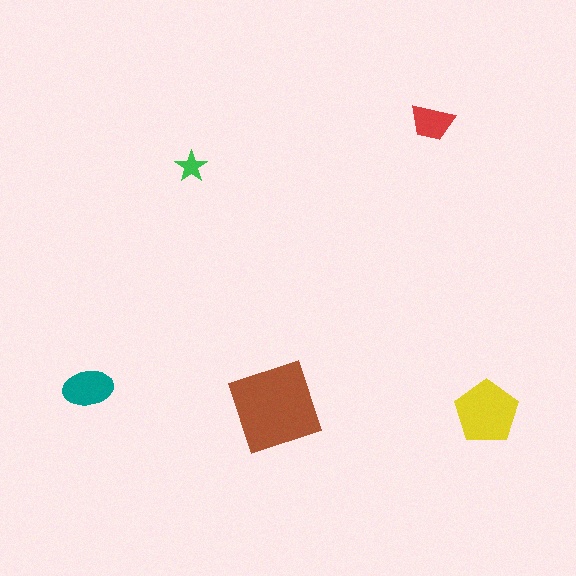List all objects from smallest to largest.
The green star, the red trapezoid, the teal ellipse, the yellow pentagon, the brown diamond.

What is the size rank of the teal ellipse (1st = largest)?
3rd.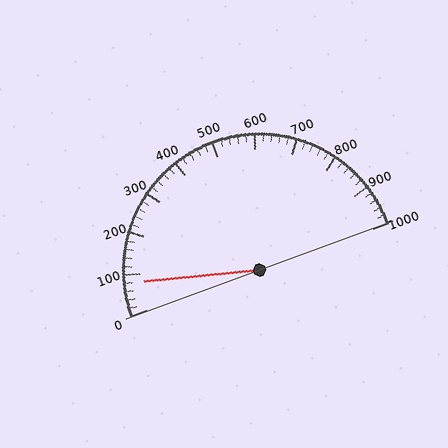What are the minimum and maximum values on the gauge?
The gauge ranges from 0 to 1000.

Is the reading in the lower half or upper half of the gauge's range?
The reading is in the lower half of the range (0 to 1000).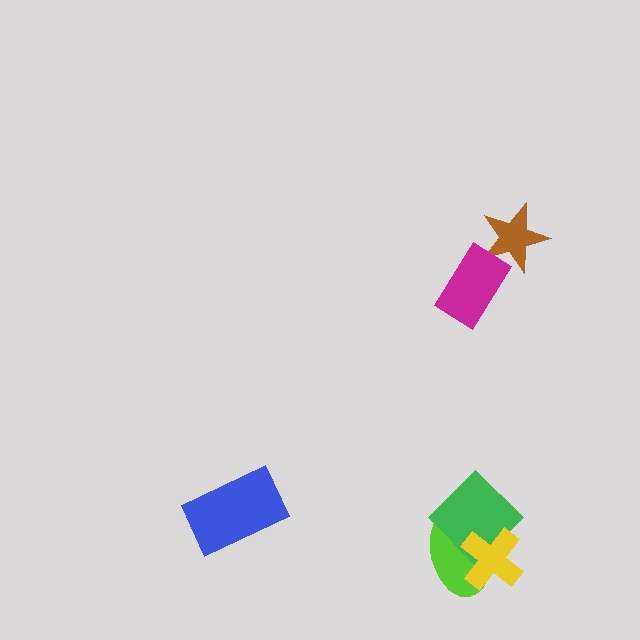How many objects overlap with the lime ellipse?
2 objects overlap with the lime ellipse.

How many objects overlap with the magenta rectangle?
1 object overlaps with the magenta rectangle.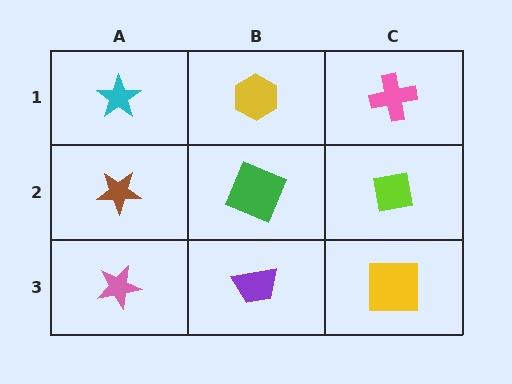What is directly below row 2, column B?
A purple trapezoid.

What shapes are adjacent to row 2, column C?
A pink cross (row 1, column C), a yellow square (row 3, column C), a green square (row 2, column B).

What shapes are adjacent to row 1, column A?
A brown star (row 2, column A), a yellow hexagon (row 1, column B).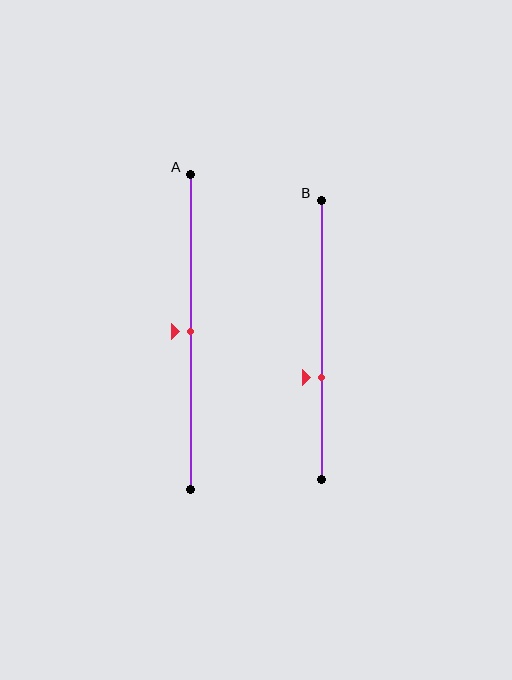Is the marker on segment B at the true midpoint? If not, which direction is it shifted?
No, the marker on segment B is shifted downward by about 13% of the segment length.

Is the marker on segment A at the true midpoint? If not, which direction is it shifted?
Yes, the marker on segment A is at the true midpoint.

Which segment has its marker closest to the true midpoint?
Segment A has its marker closest to the true midpoint.